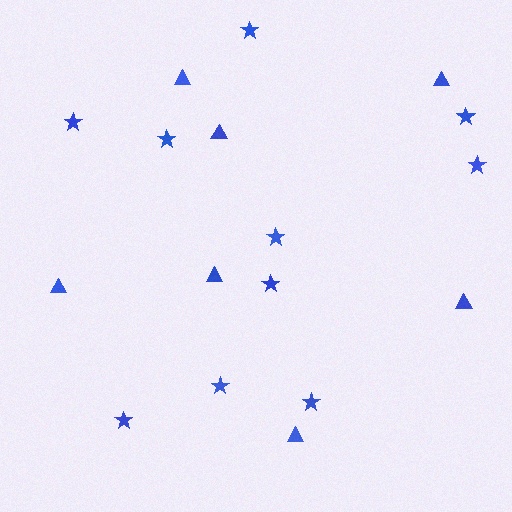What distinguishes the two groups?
There are 2 groups: one group of triangles (7) and one group of stars (10).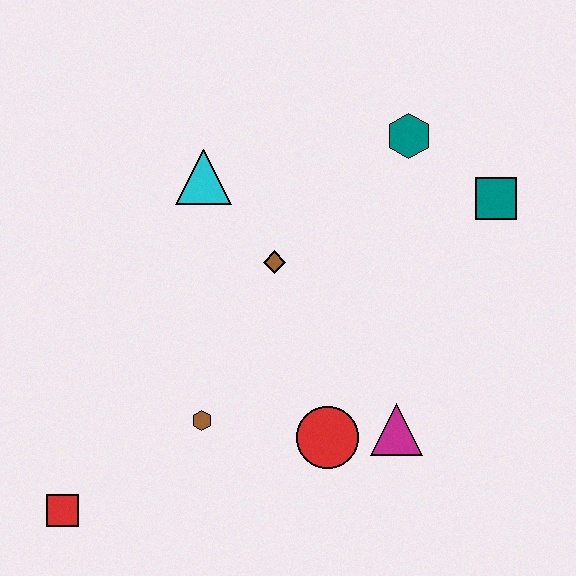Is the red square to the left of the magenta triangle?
Yes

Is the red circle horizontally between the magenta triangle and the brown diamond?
Yes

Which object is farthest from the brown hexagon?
The teal square is farthest from the brown hexagon.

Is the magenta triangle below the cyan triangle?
Yes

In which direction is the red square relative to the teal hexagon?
The red square is below the teal hexagon.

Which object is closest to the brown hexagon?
The red circle is closest to the brown hexagon.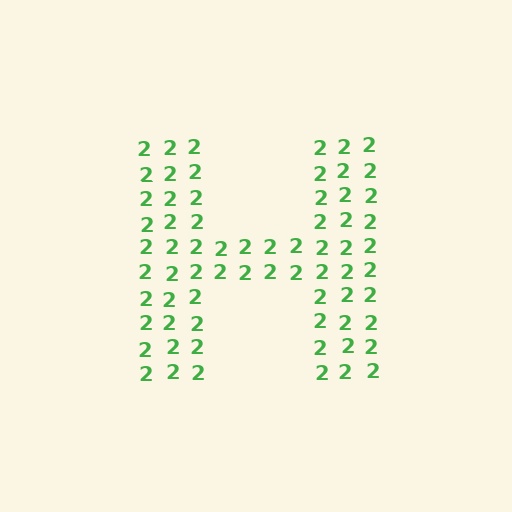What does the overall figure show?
The overall figure shows the letter H.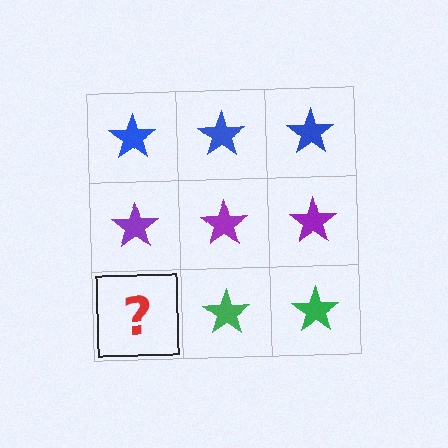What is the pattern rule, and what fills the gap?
The rule is that each row has a consistent color. The gap should be filled with a green star.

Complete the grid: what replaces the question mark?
The question mark should be replaced with a green star.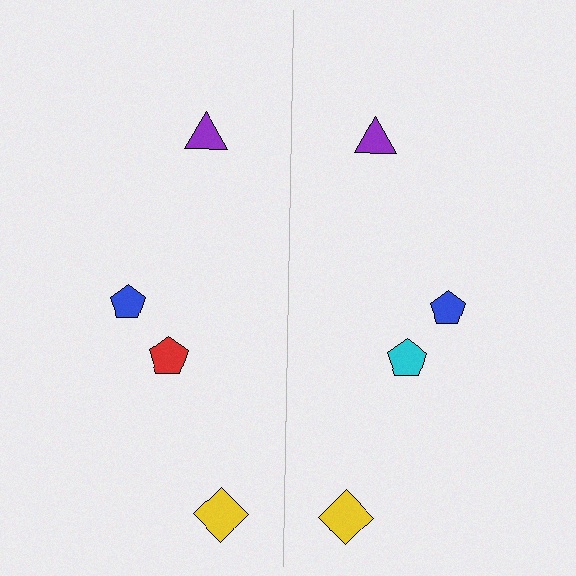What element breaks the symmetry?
The cyan pentagon on the right side breaks the symmetry — its mirror counterpart is red.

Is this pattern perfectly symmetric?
No, the pattern is not perfectly symmetric. The cyan pentagon on the right side breaks the symmetry — its mirror counterpart is red.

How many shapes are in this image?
There are 8 shapes in this image.